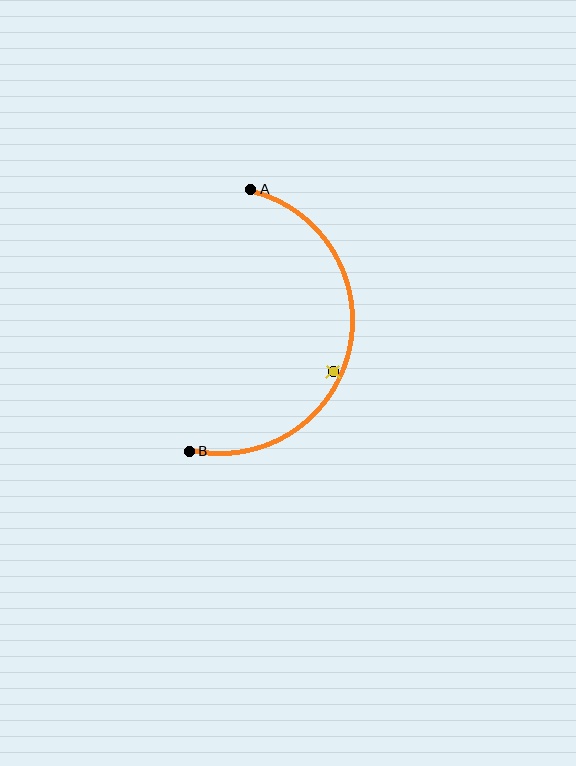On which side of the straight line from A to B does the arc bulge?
The arc bulges to the right of the straight line connecting A and B.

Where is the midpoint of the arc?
The arc midpoint is the point on the curve farthest from the straight line joining A and B. It sits to the right of that line.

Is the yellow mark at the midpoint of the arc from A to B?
No — the yellow mark does not lie on the arc at all. It sits slightly inside the curve.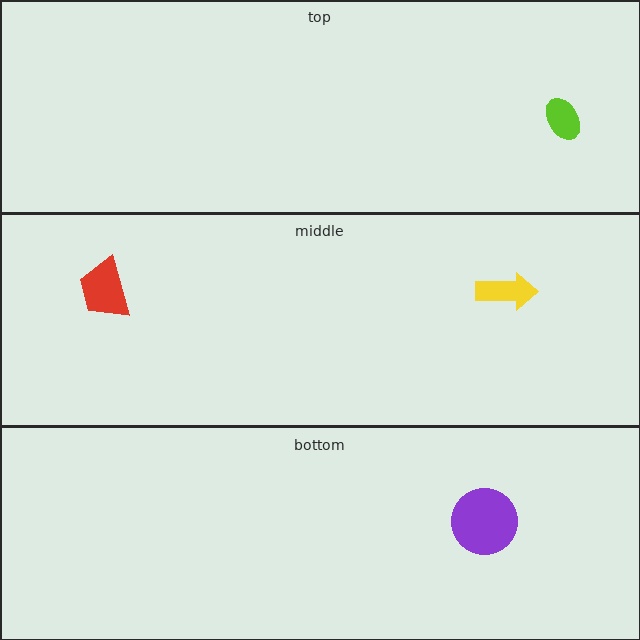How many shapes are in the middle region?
2.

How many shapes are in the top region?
1.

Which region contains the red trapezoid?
The middle region.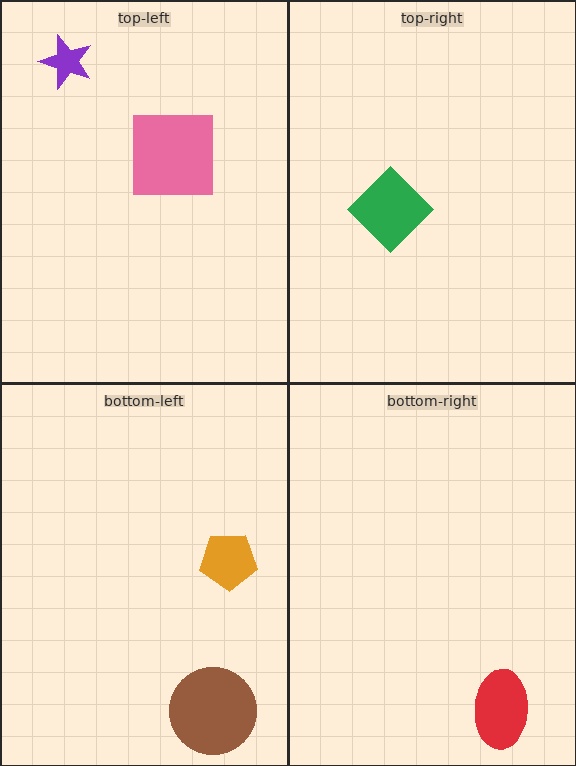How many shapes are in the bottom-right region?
1.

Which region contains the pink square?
The top-left region.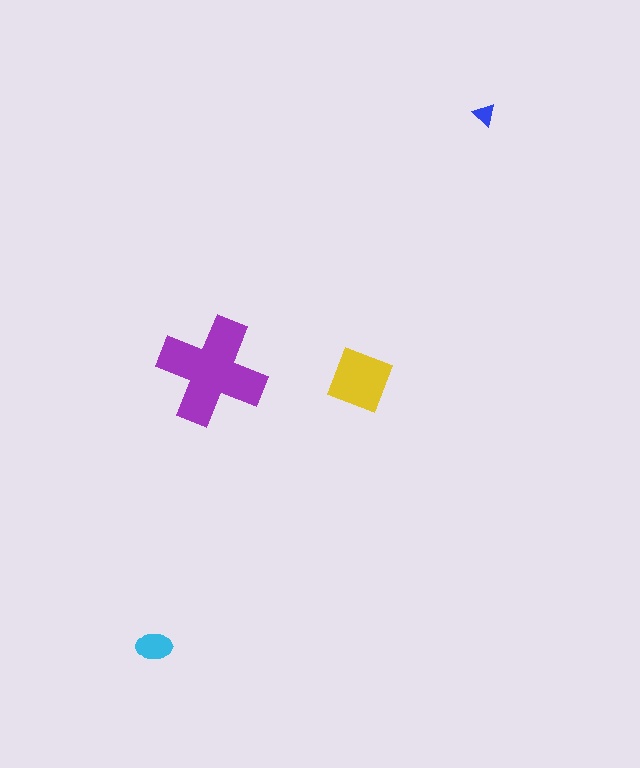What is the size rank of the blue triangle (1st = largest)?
4th.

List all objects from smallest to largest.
The blue triangle, the cyan ellipse, the yellow diamond, the purple cross.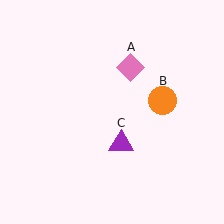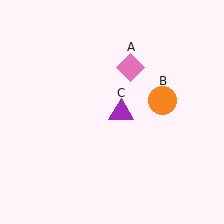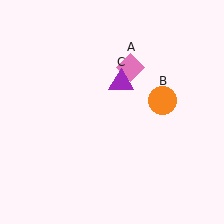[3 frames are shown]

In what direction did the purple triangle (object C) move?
The purple triangle (object C) moved up.